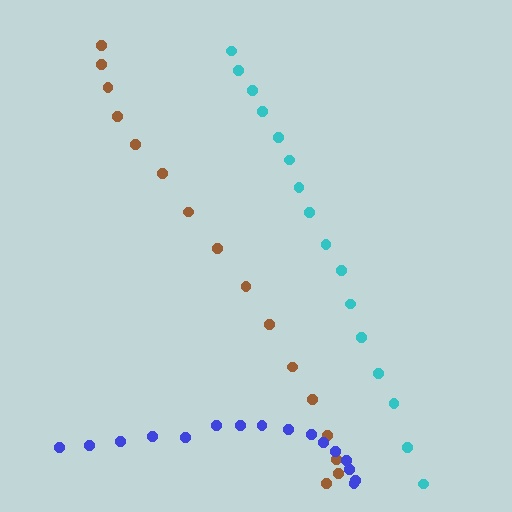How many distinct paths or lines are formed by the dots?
There are 3 distinct paths.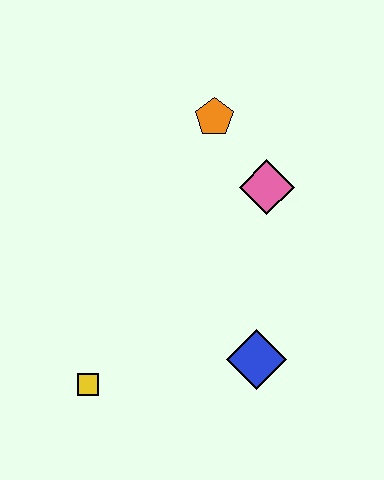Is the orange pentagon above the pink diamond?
Yes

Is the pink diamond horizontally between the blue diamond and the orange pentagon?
No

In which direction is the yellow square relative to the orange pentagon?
The yellow square is below the orange pentagon.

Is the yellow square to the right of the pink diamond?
No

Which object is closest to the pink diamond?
The orange pentagon is closest to the pink diamond.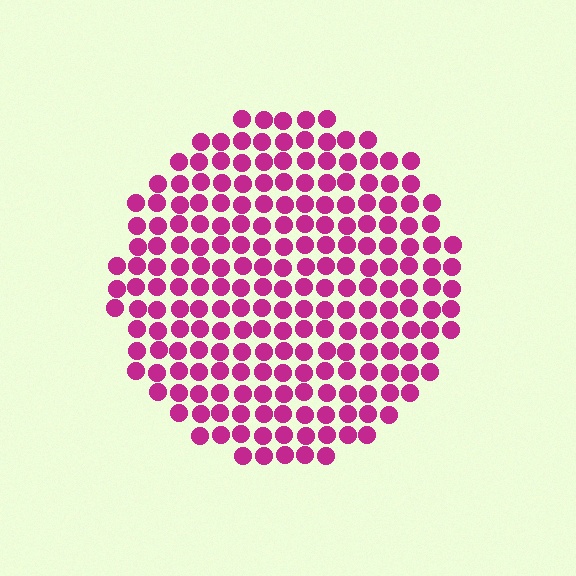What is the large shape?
The large shape is a circle.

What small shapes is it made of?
It is made of small circles.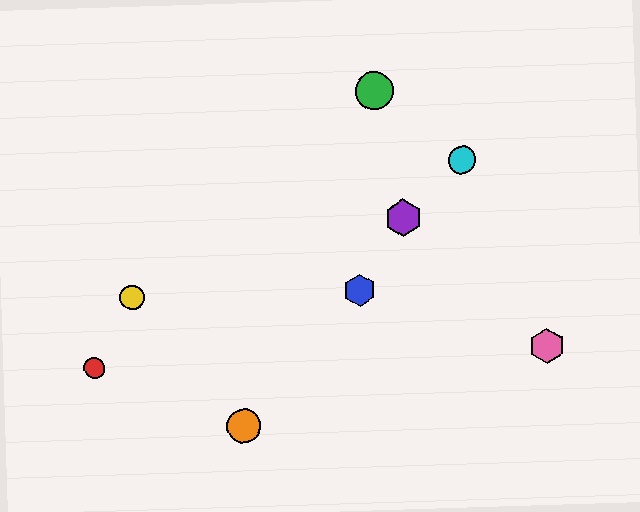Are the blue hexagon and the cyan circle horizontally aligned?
No, the blue hexagon is at y≈290 and the cyan circle is at y≈160.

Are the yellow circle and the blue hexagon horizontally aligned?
Yes, both are at y≈297.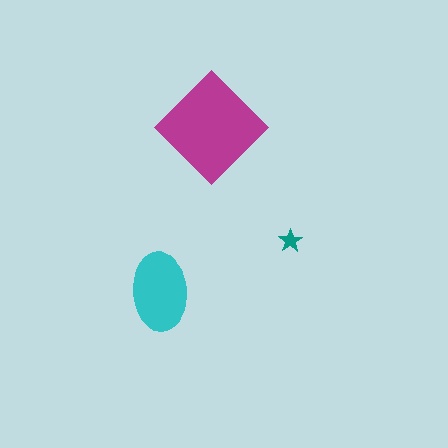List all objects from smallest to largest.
The teal star, the cyan ellipse, the magenta diamond.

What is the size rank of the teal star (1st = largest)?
3rd.